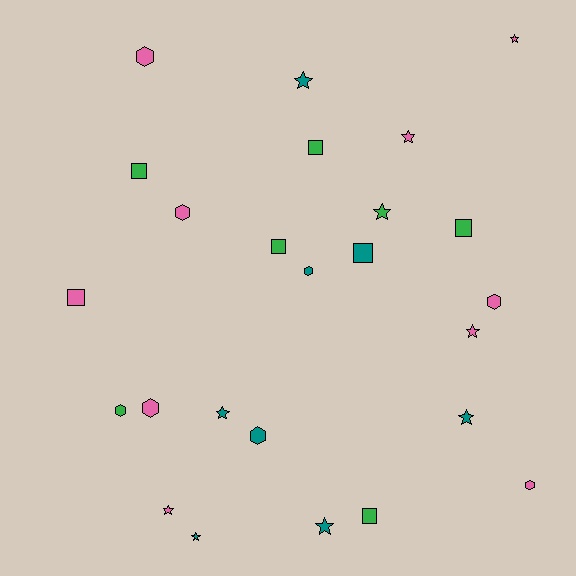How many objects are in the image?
There are 25 objects.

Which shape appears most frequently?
Star, with 10 objects.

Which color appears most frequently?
Pink, with 10 objects.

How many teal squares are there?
There is 1 teal square.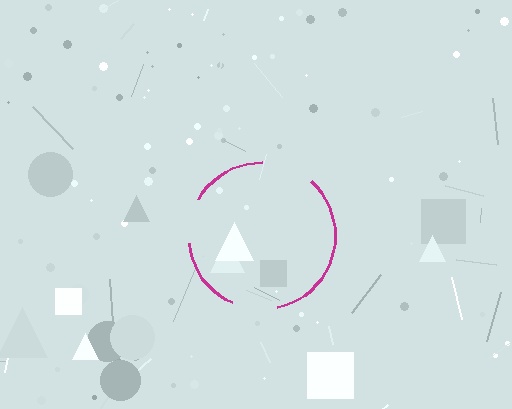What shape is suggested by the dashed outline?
The dashed outline suggests a circle.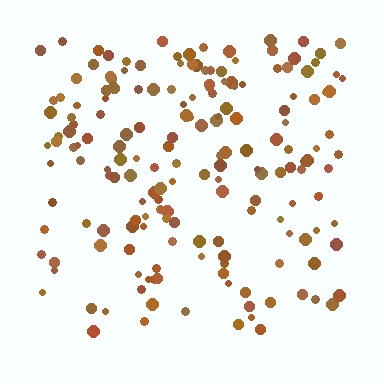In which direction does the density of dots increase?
From bottom to top, with the top side densest.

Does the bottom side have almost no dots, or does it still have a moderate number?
Still a moderate number, just noticeably fewer than the top.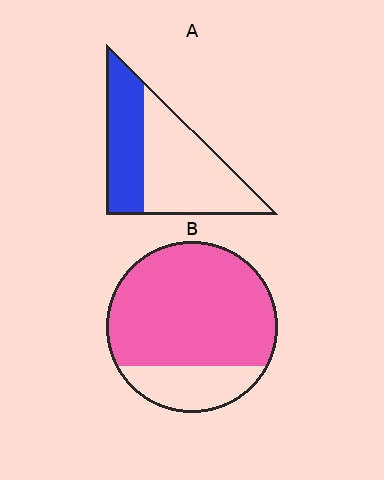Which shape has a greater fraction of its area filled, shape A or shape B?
Shape B.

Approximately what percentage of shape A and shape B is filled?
A is approximately 40% and B is approximately 80%.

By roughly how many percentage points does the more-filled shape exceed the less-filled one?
By roughly 40 percentage points (B over A).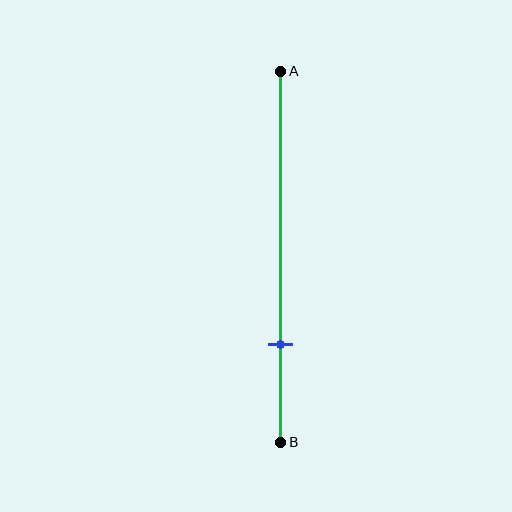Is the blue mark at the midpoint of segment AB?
No, the mark is at about 75% from A, not at the 50% midpoint.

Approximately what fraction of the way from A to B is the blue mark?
The blue mark is approximately 75% of the way from A to B.